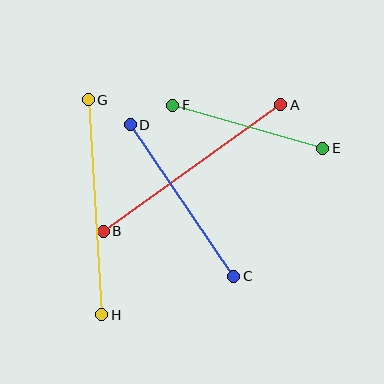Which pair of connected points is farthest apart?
Points A and B are farthest apart.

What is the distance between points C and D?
The distance is approximately 183 pixels.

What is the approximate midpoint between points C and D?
The midpoint is at approximately (182, 201) pixels.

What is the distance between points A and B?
The distance is approximately 218 pixels.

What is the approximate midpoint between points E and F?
The midpoint is at approximately (248, 127) pixels.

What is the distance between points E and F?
The distance is approximately 156 pixels.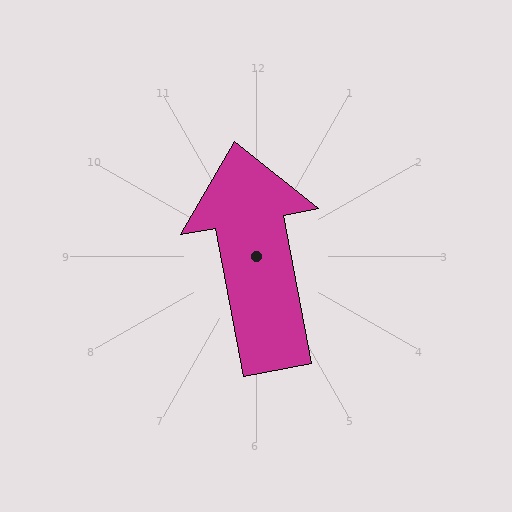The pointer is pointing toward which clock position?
Roughly 12 o'clock.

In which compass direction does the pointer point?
North.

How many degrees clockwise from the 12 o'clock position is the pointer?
Approximately 349 degrees.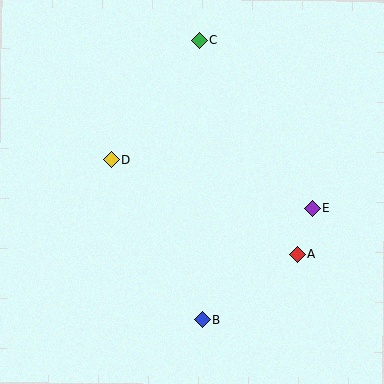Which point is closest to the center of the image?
Point D at (111, 160) is closest to the center.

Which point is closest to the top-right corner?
Point C is closest to the top-right corner.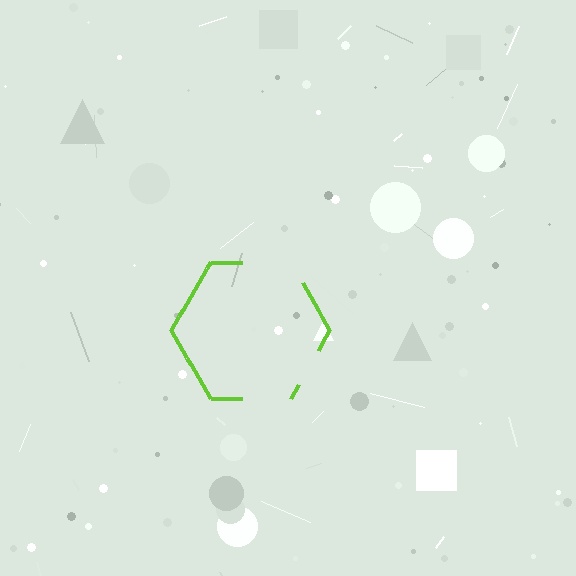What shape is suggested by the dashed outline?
The dashed outline suggests a hexagon.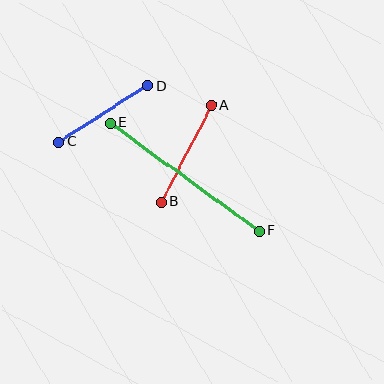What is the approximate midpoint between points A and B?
The midpoint is at approximately (186, 154) pixels.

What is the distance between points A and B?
The distance is approximately 109 pixels.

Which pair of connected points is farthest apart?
Points E and F are farthest apart.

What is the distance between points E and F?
The distance is approximately 184 pixels.